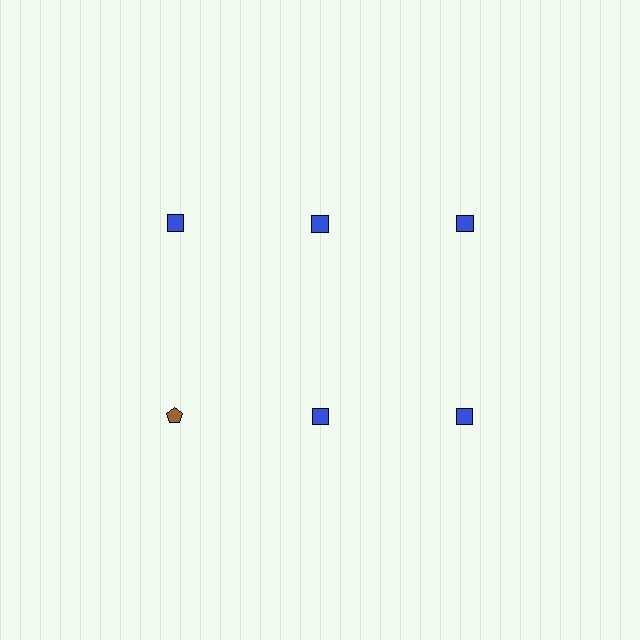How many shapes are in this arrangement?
There are 6 shapes arranged in a grid pattern.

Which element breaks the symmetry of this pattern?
The brown pentagon in the second row, leftmost column breaks the symmetry. All other shapes are blue squares.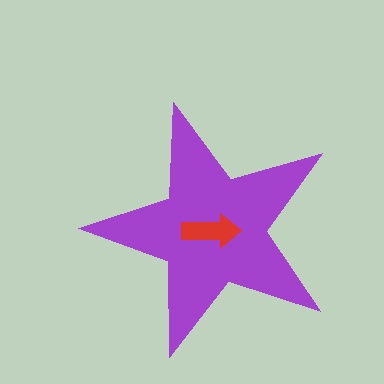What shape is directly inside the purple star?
The red arrow.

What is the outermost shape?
The purple star.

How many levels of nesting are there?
2.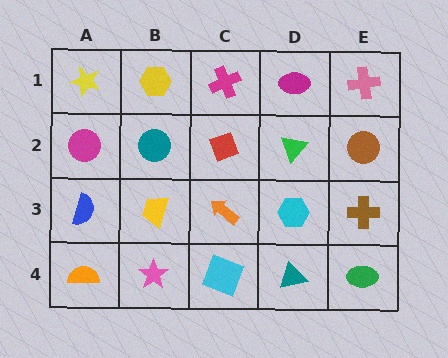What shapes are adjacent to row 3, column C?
A red diamond (row 2, column C), a cyan square (row 4, column C), a yellow trapezoid (row 3, column B), a cyan hexagon (row 3, column D).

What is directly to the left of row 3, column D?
An orange arrow.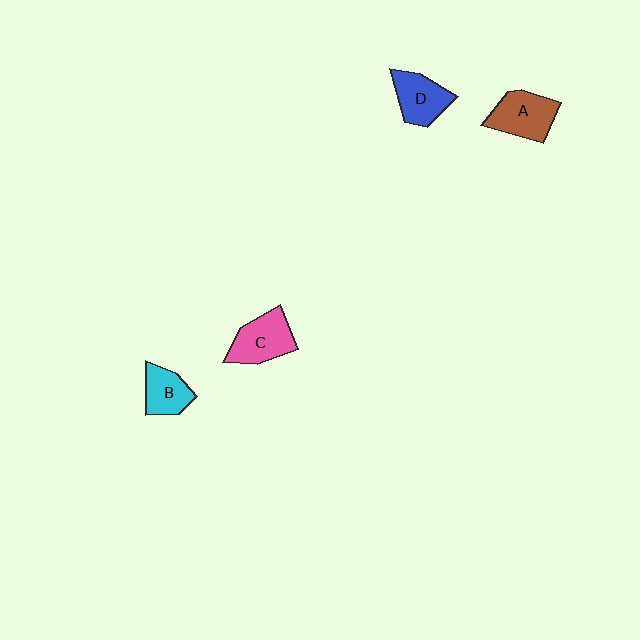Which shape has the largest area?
Shape A (brown).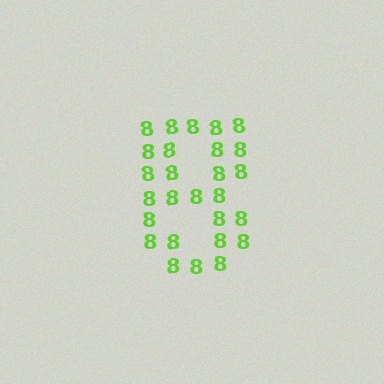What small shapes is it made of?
It is made of small digit 8's.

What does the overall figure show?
The overall figure shows the digit 8.